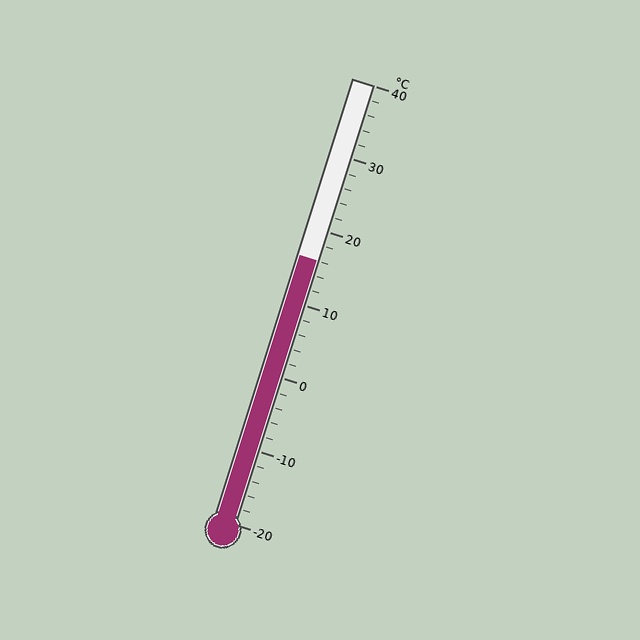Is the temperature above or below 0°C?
The temperature is above 0°C.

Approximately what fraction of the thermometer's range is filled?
The thermometer is filled to approximately 60% of its range.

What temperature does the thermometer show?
The thermometer shows approximately 16°C.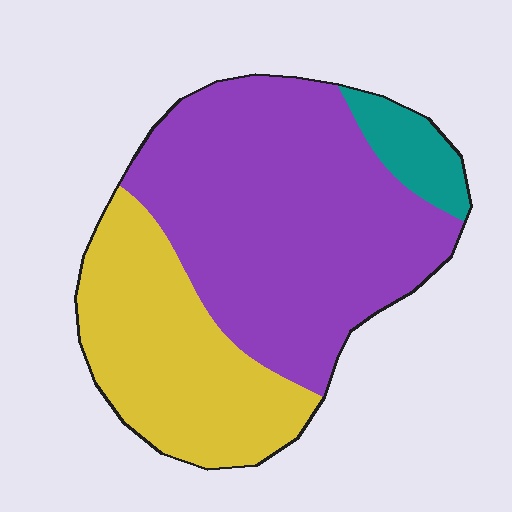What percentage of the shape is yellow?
Yellow takes up about one third (1/3) of the shape.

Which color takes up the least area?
Teal, at roughly 10%.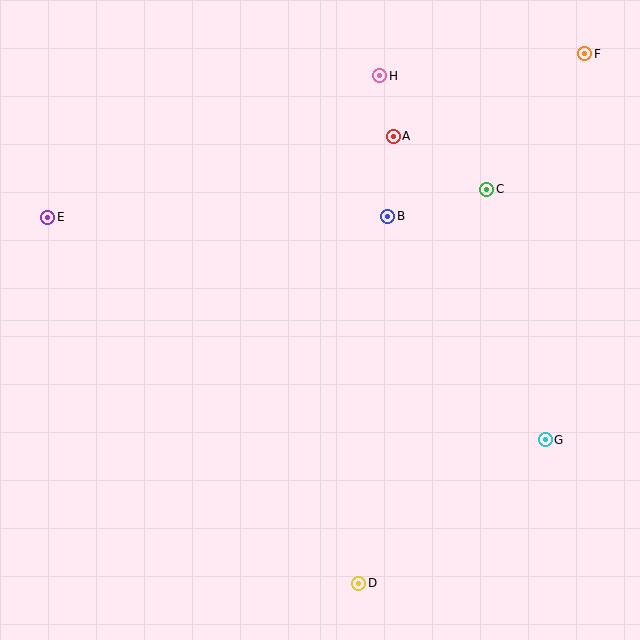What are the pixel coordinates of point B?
Point B is at (388, 216).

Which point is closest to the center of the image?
Point B at (388, 216) is closest to the center.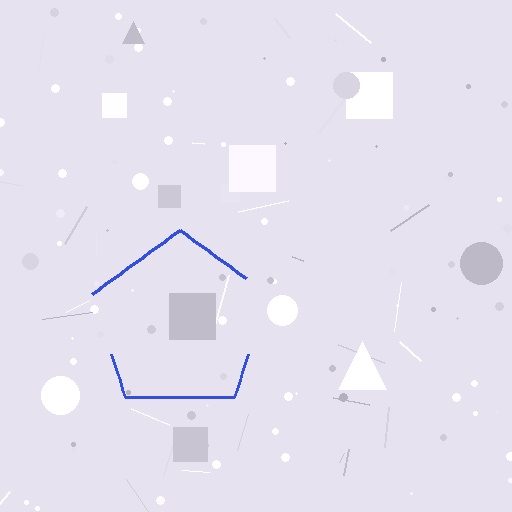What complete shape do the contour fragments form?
The contour fragments form a pentagon.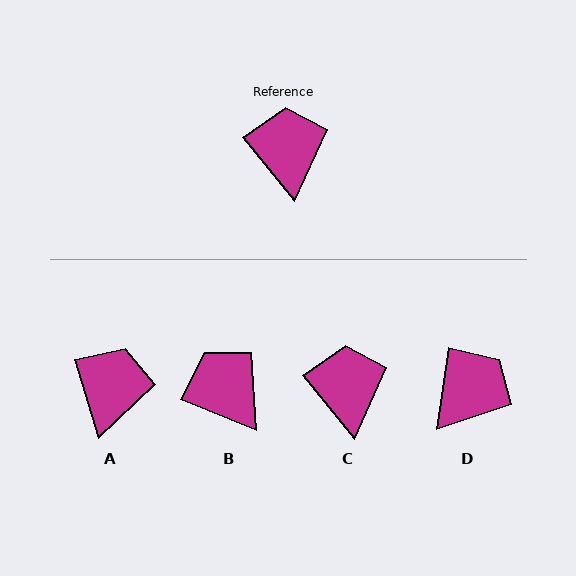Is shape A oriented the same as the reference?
No, it is off by about 23 degrees.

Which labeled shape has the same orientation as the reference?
C.